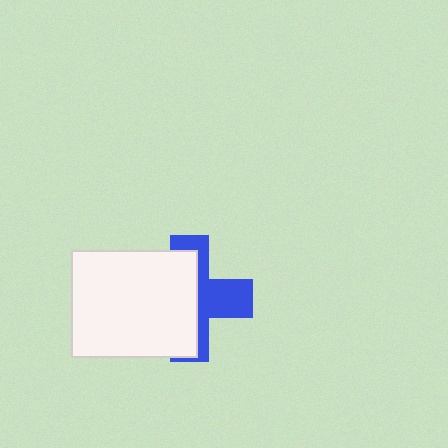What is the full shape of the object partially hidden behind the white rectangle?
The partially hidden object is a blue cross.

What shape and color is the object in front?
The object in front is a white rectangle.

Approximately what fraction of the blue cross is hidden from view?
Roughly 56% of the blue cross is hidden behind the white rectangle.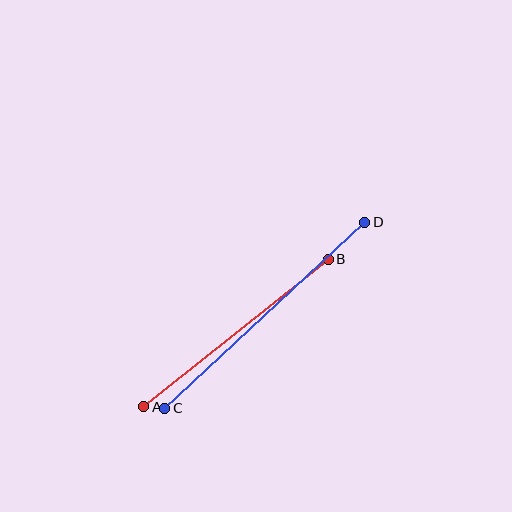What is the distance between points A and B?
The distance is approximately 236 pixels.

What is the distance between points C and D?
The distance is approximately 273 pixels.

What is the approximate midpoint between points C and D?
The midpoint is at approximately (265, 315) pixels.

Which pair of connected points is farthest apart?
Points C and D are farthest apart.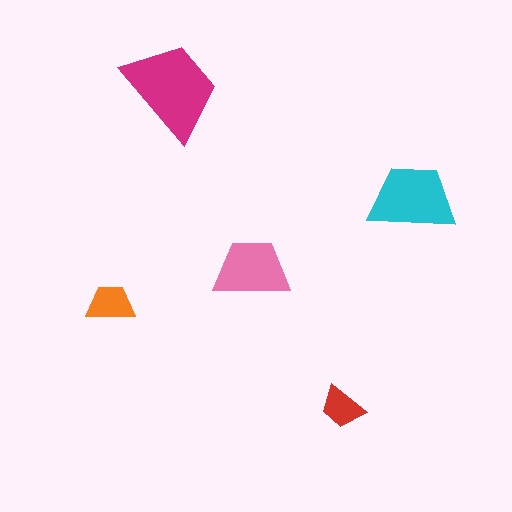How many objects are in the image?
There are 5 objects in the image.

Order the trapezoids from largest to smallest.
the magenta one, the cyan one, the pink one, the orange one, the red one.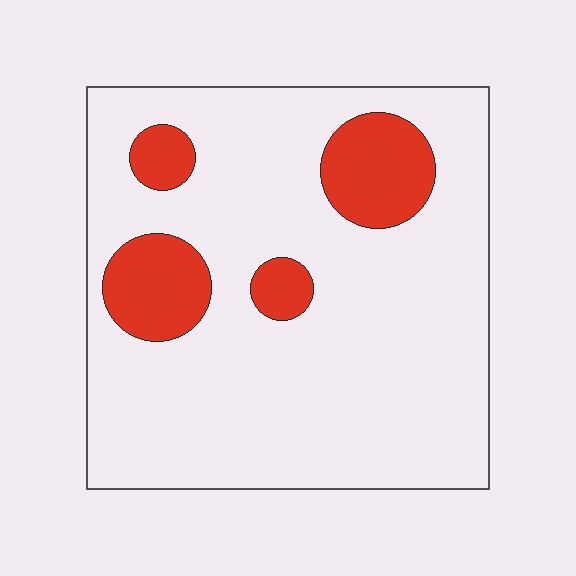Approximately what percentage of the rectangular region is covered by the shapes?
Approximately 15%.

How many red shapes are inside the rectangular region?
4.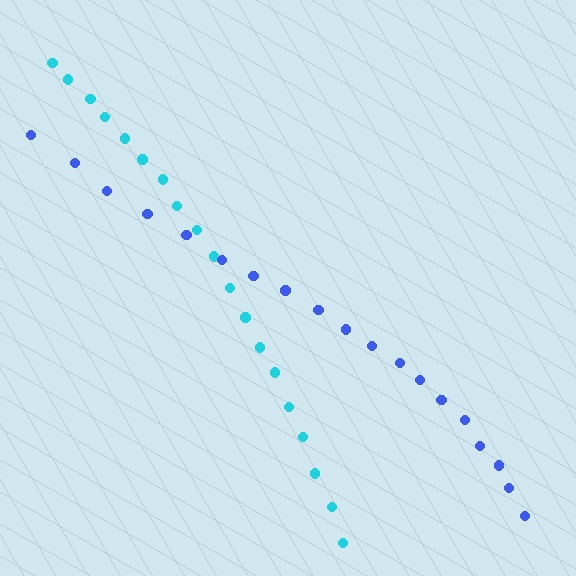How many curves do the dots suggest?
There are 2 distinct paths.